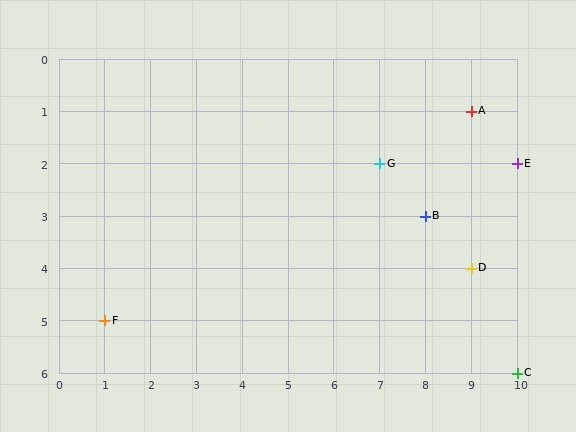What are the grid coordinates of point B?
Point B is at grid coordinates (8, 3).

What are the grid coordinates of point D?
Point D is at grid coordinates (9, 4).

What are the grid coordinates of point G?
Point G is at grid coordinates (7, 2).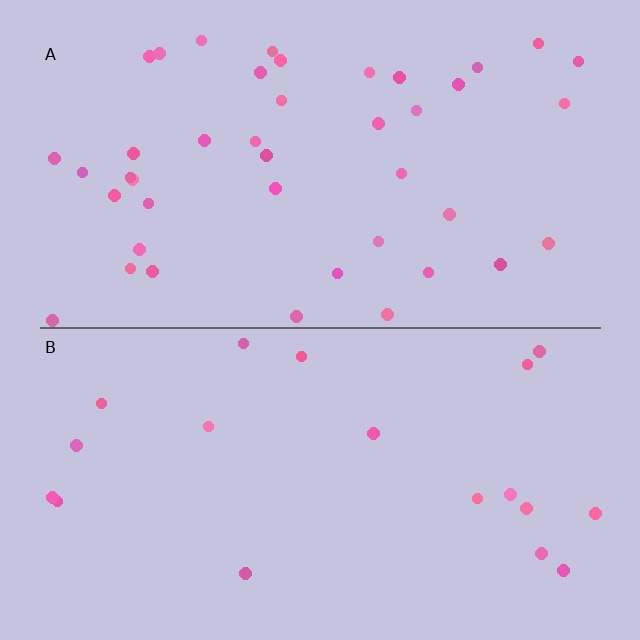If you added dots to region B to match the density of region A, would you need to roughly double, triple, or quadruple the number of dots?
Approximately double.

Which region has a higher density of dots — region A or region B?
A (the top).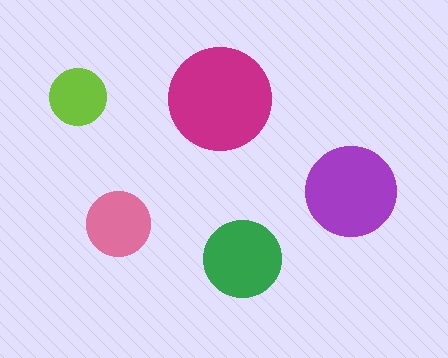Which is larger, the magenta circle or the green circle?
The magenta one.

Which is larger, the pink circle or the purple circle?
The purple one.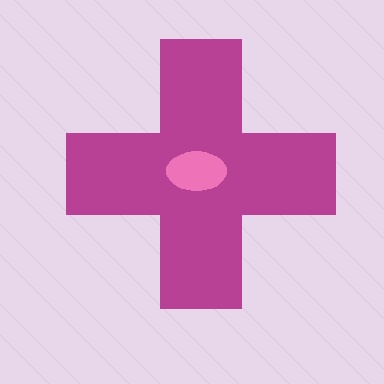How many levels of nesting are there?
2.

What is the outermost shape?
The magenta cross.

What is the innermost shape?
The pink ellipse.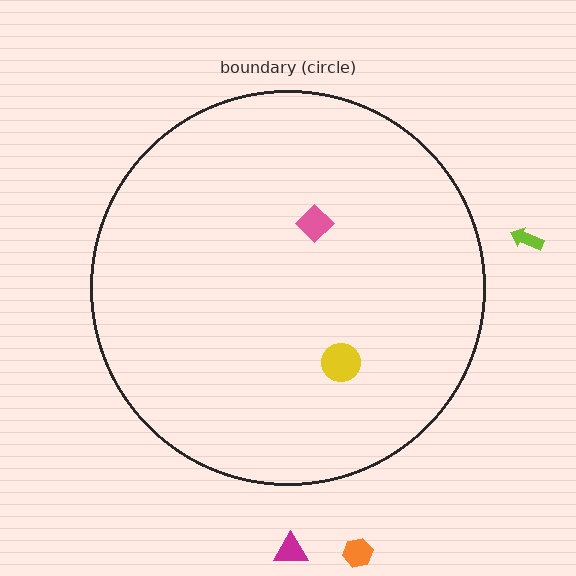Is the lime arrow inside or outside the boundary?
Outside.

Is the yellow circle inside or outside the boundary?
Inside.